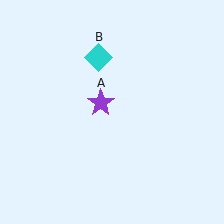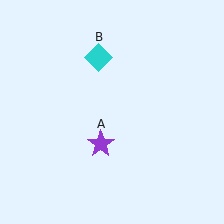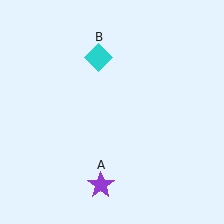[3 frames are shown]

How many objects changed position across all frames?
1 object changed position: purple star (object A).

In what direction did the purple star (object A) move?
The purple star (object A) moved down.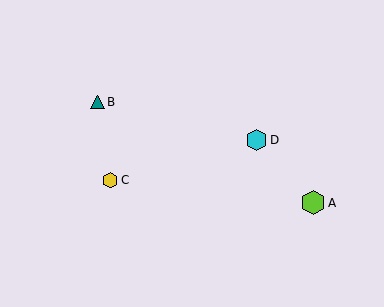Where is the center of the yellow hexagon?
The center of the yellow hexagon is at (110, 180).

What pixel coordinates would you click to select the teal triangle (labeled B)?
Click at (97, 102) to select the teal triangle B.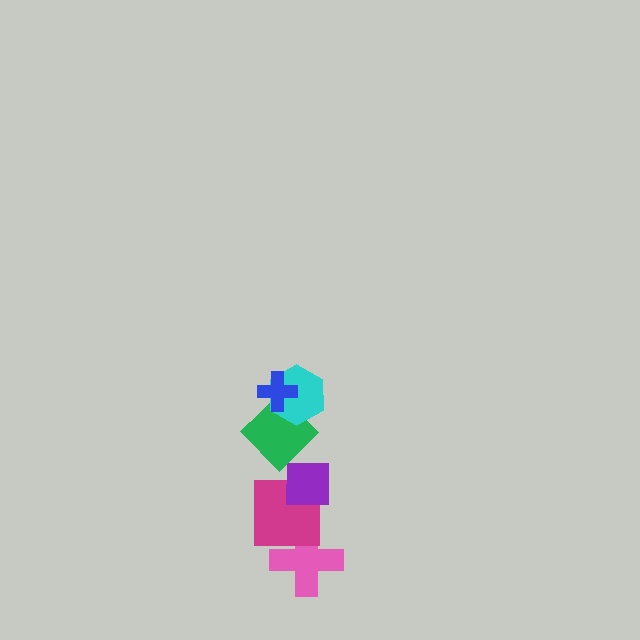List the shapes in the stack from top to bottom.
From top to bottom: the blue cross, the cyan hexagon, the green diamond, the purple square, the magenta square, the pink cross.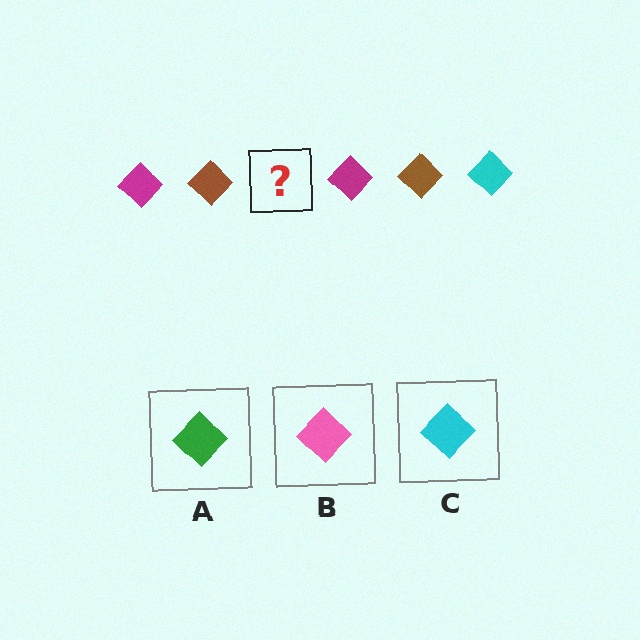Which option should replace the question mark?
Option C.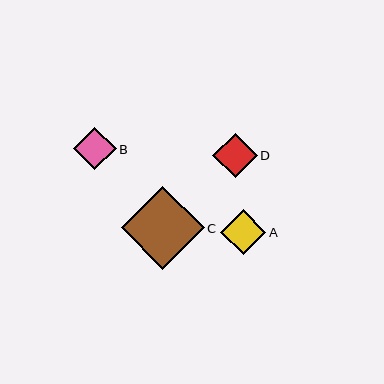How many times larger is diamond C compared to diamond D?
Diamond C is approximately 1.9 times the size of diamond D.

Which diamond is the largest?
Diamond C is the largest with a size of approximately 83 pixels.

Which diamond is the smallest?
Diamond B is the smallest with a size of approximately 42 pixels.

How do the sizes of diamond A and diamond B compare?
Diamond A and diamond B are approximately the same size.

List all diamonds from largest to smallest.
From largest to smallest: C, A, D, B.